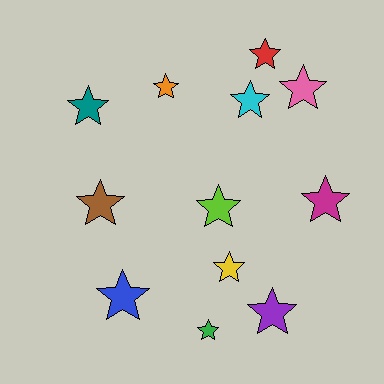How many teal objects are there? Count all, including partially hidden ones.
There is 1 teal object.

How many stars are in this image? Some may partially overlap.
There are 12 stars.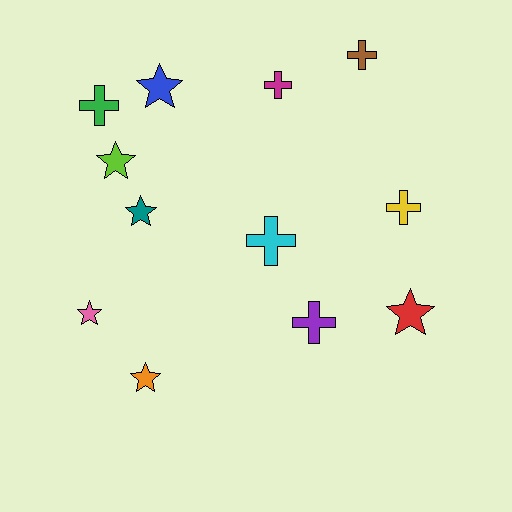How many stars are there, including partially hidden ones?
There are 6 stars.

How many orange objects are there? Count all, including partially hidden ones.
There is 1 orange object.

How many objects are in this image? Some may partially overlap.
There are 12 objects.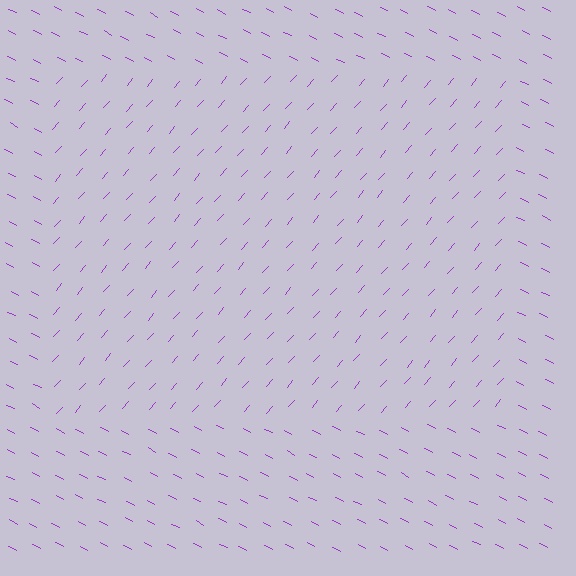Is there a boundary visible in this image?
Yes, there is a texture boundary formed by a change in line orientation.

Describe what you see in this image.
The image is filled with small purple line segments. A rectangle region in the image has lines oriented differently from the surrounding lines, creating a visible texture boundary.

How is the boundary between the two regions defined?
The boundary is defined purely by a change in line orientation (approximately 76 degrees difference). All lines are the same color and thickness.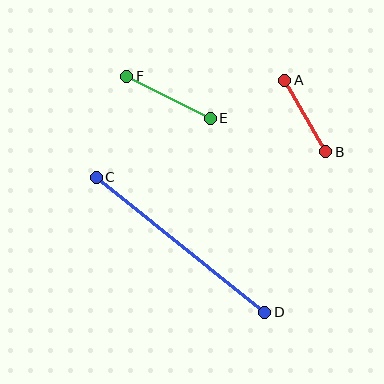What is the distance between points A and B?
The distance is approximately 82 pixels.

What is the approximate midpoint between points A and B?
The midpoint is at approximately (305, 116) pixels.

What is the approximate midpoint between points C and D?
The midpoint is at approximately (180, 245) pixels.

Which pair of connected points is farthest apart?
Points C and D are farthest apart.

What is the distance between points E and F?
The distance is approximately 93 pixels.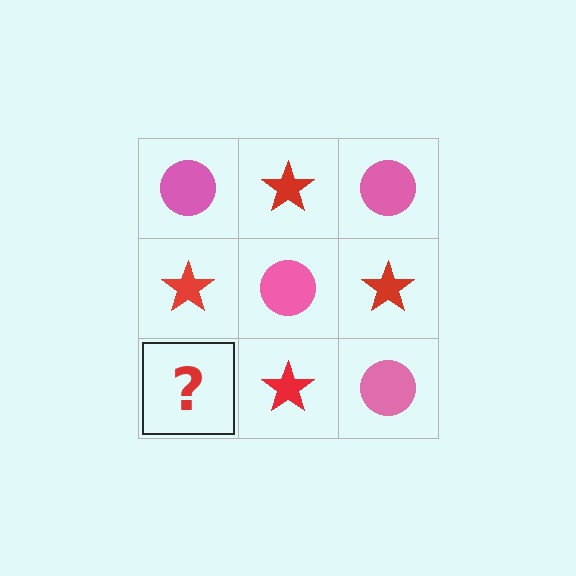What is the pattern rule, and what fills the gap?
The rule is that it alternates pink circle and red star in a checkerboard pattern. The gap should be filled with a pink circle.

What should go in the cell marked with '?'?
The missing cell should contain a pink circle.